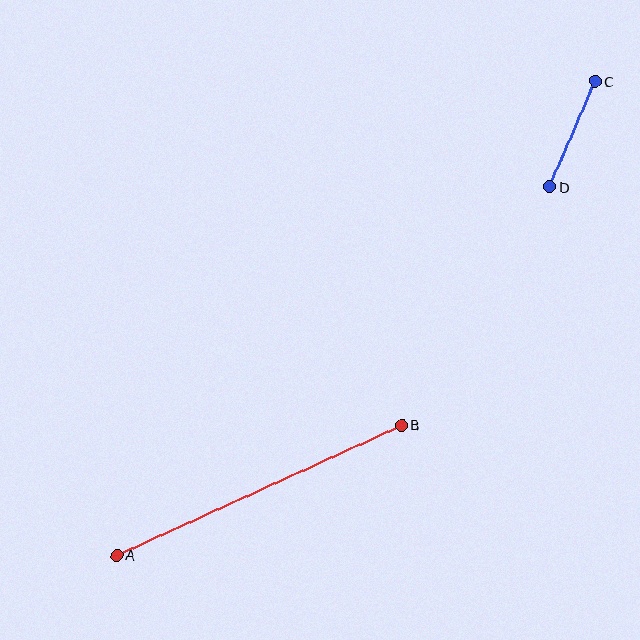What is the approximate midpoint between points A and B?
The midpoint is at approximately (259, 490) pixels.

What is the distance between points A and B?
The distance is approximately 313 pixels.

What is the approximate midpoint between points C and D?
The midpoint is at approximately (572, 134) pixels.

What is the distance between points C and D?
The distance is approximately 115 pixels.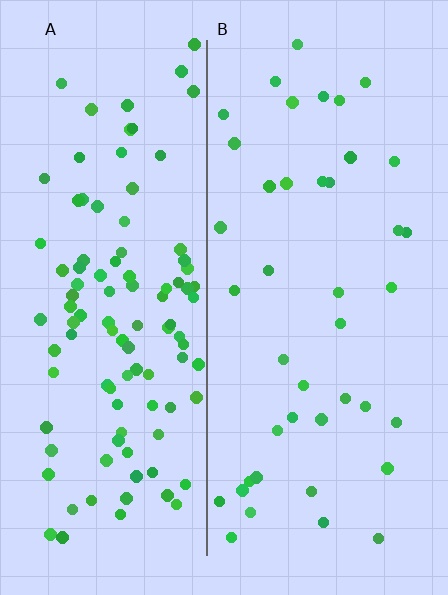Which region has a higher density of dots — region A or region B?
A (the left).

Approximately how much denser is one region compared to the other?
Approximately 2.6× — region A over region B.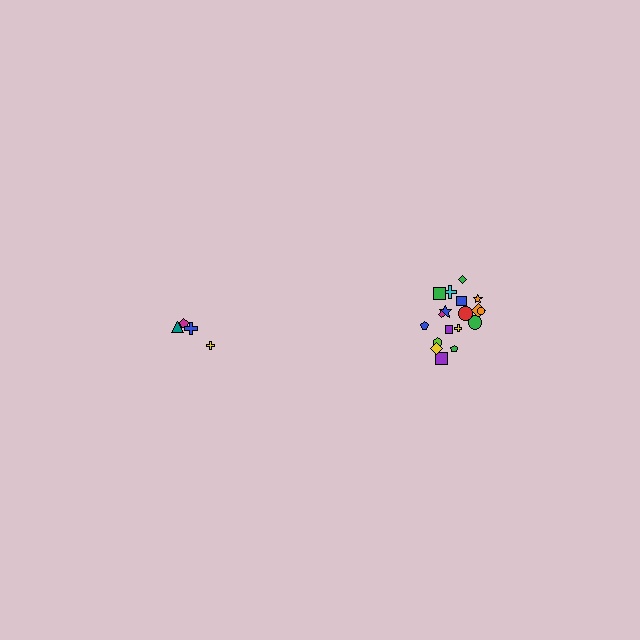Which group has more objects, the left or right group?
The right group.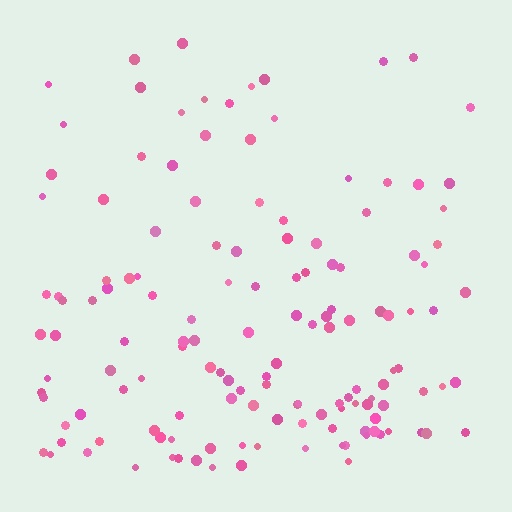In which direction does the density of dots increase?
From top to bottom, with the bottom side densest.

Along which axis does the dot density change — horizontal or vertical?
Vertical.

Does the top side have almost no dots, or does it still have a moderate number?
Still a moderate number, just noticeably fewer than the bottom.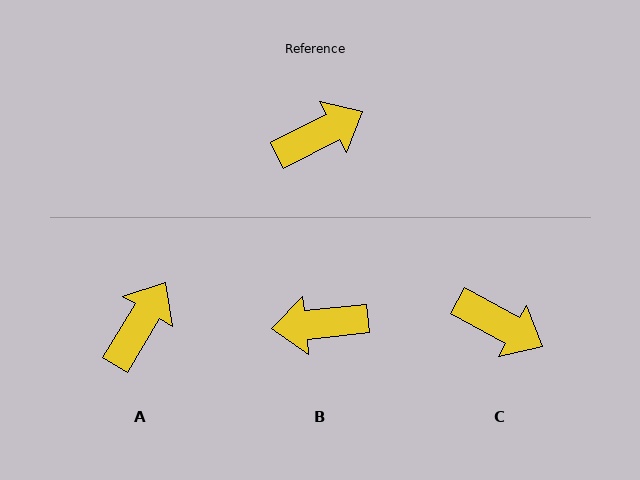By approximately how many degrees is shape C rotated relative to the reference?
Approximately 56 degrees clockwise.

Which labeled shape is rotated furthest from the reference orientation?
B, about 159 degrees away.